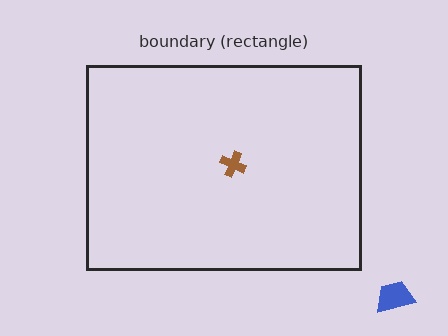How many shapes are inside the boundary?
1 inside, 1 outside.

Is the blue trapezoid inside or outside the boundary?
Outside.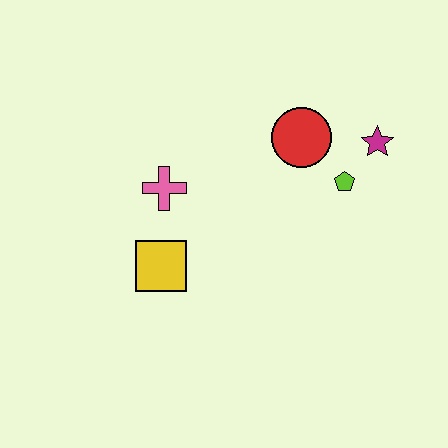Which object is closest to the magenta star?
The lime pentagon is closest to the magenta star.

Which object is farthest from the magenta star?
The yellow square is farthest from the magenta star.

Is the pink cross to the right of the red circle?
No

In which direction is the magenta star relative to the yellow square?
The magenta star is to the right of the yellow square.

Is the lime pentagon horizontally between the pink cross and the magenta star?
Yes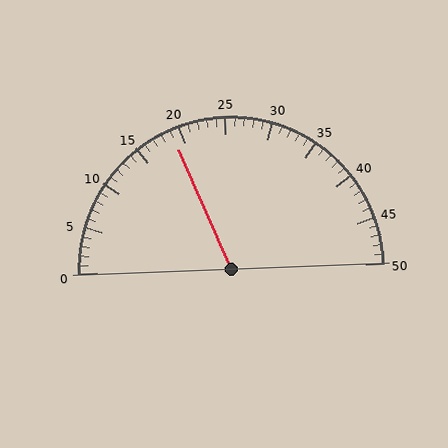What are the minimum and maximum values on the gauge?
The gauge ranges from 0 to 50.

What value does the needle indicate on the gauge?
The needle indicates approximately 19.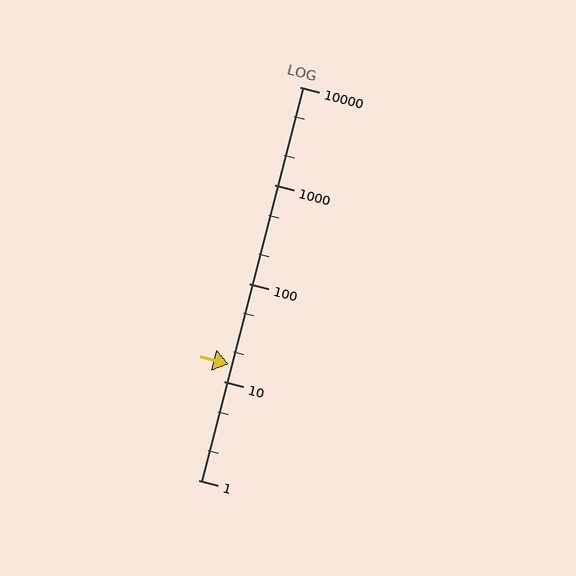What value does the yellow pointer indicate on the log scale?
The pointer indicates approximately 15.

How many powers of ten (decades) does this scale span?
The scale spans 4 decades, from 1 to 10000.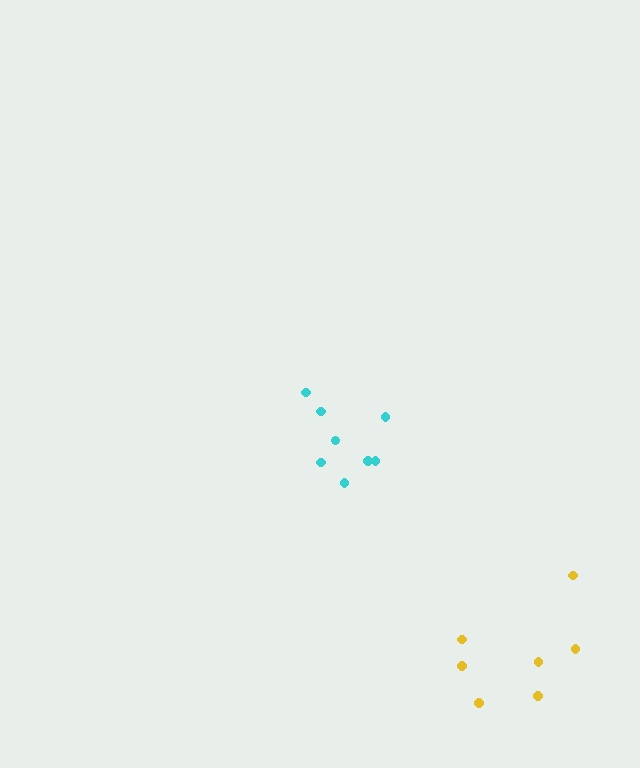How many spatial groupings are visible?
There are 2 spatial groupings.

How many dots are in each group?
Group 1: 7 dots, Group 2: 8 dots (15 total).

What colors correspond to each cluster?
The clusters are colored: yellow, cyan.